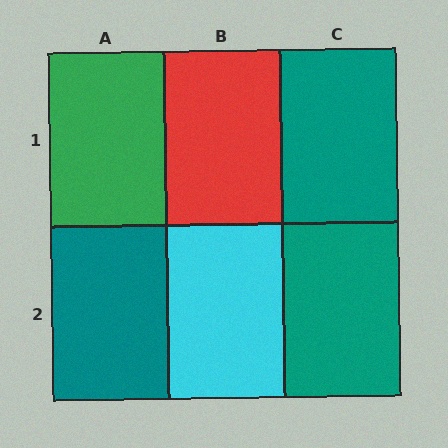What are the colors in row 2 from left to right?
Teal, cyan, teal.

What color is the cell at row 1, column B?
Red.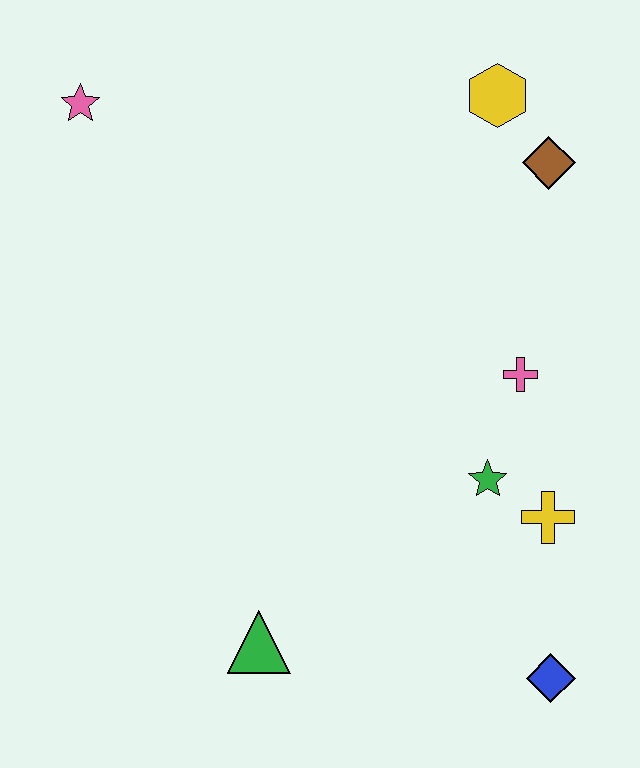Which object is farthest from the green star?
The pink star is farthest from the green star.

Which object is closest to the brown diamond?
The yellow hexagon is closest to the brown diamond.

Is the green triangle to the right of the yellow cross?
No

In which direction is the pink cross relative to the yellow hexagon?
The pink cross is below the yellow hexagon.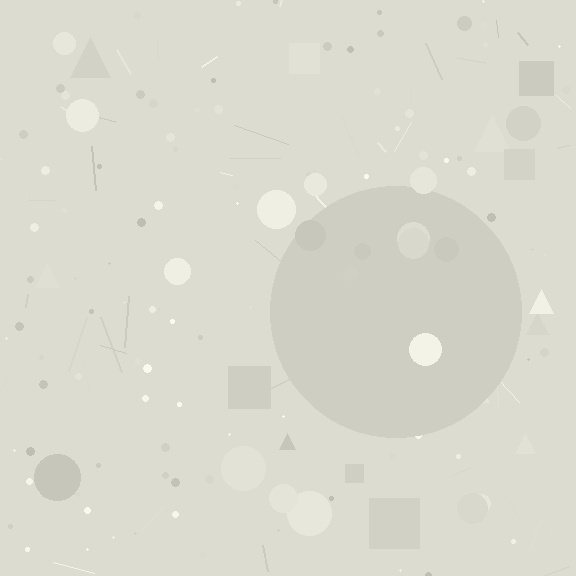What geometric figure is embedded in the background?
A circle is embedded in the background.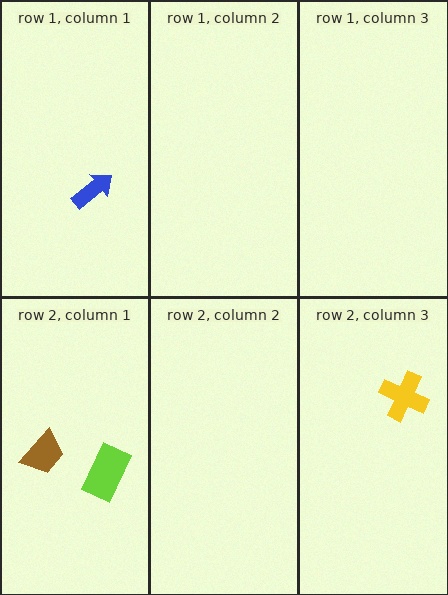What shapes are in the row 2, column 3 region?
The yellow cross.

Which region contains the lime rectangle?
The row 2, column 1 region.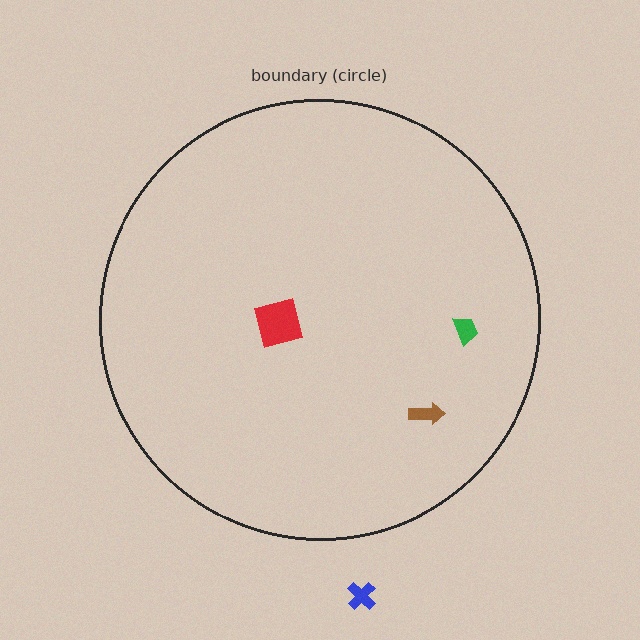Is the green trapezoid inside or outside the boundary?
Inside.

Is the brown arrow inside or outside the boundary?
Inside.